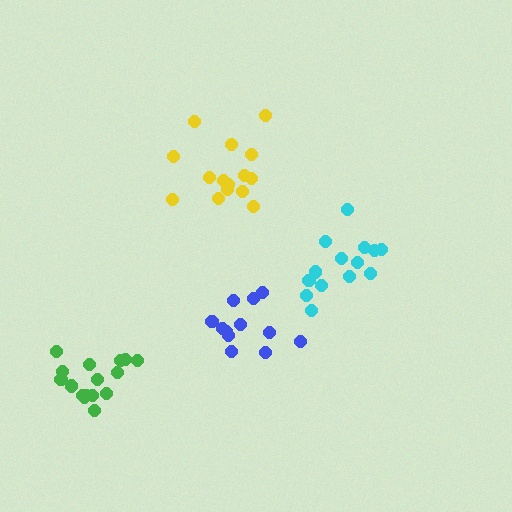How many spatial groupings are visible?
There are 4 spatial groupings.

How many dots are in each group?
Group 1: 14 dots, Group 2: 15 dots, Group 3: 12 dots, Group 4: 16 dots (57 total).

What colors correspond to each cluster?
The clusters are colored: cyan, yellow, blue, green.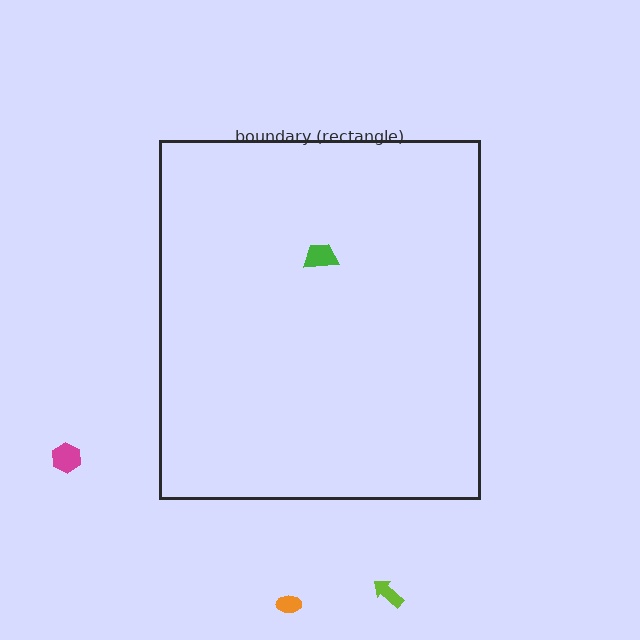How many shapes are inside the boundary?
1 inside, 3 outside.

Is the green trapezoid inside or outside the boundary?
Inside.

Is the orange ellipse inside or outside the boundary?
Outside.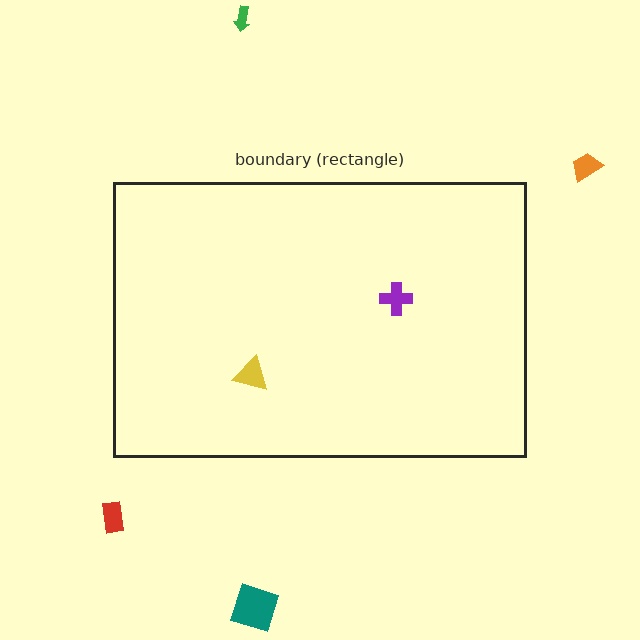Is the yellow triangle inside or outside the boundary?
Inside.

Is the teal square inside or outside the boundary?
Outside.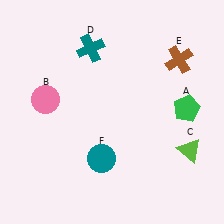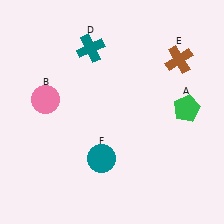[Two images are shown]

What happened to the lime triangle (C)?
The lime triangle (C) was removed in Image 2. It was in the bottom-right area of Image 1.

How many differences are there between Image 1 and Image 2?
There is 1 difference between the two images.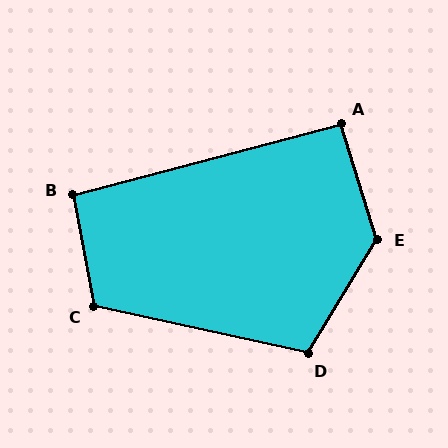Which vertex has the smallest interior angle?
A, at approximately 93 degrees.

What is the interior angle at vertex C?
Approximately 113 degrees (obtuse).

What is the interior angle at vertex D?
Approximately 109 degrees (obtuse).